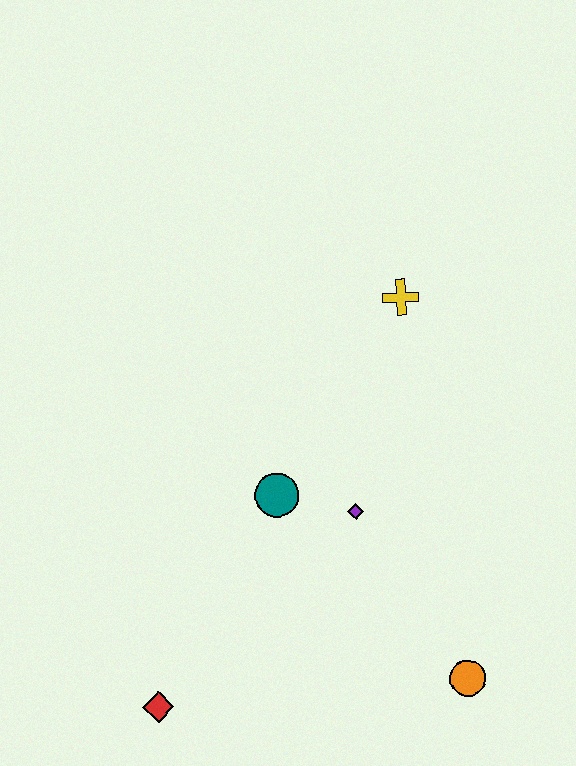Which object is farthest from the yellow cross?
The red diamond is farthest from the yellow cross.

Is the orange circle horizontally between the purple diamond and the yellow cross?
No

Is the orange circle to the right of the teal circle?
Yes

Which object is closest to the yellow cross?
The purple diamond is closest to the yellow cross.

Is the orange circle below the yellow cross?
Yes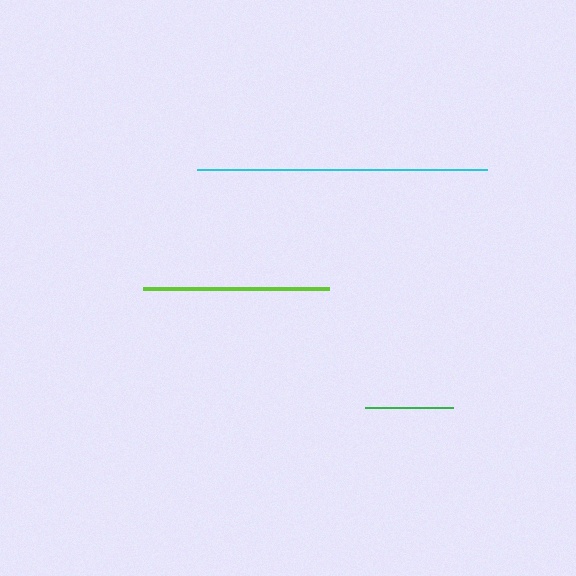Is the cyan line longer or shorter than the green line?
The cyan line is longer than the green line.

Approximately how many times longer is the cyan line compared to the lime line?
The cyan line is approximately 1.6 times the length of the lime line.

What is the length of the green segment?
The green segment is approximately 88 pixels long.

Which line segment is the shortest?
The green line is the shortest at approximately 88 pixels.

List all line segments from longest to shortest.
From longest to shortest: cyan, lime, green.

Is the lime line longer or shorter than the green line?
The lime line is longer than the green line.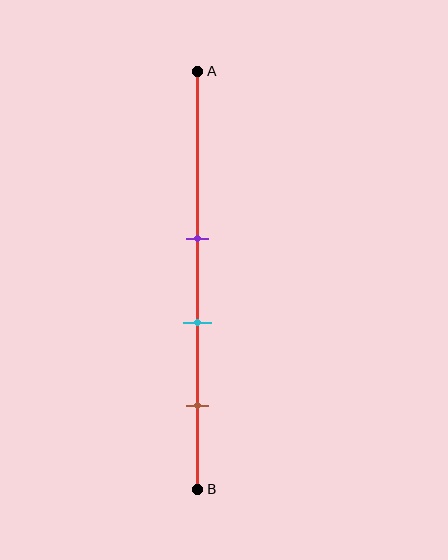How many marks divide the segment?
There are 3 marks dividing the segment.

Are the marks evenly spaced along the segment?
Yes, the marks are approximately evenly spaced.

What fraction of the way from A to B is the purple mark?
The purple mark is approximately 40% (0.4) of the way from A to B.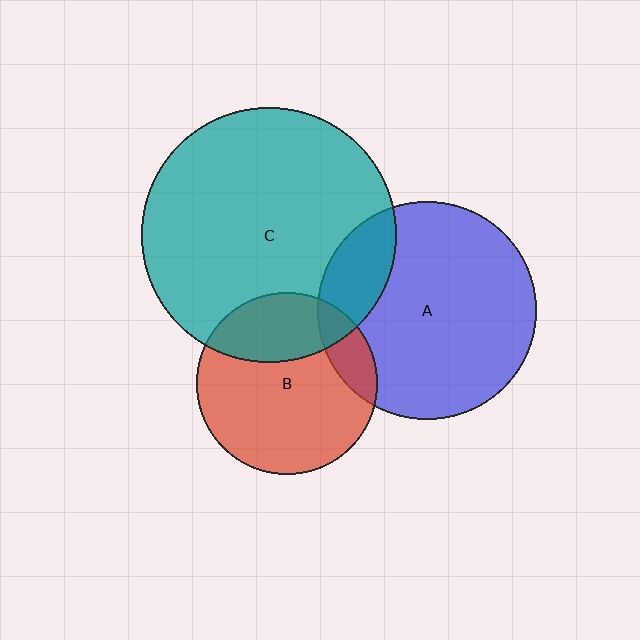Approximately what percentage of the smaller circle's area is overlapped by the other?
Approximately 30%.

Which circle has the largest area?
Circle C (teal).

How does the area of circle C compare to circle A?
Approximately 1.4 times.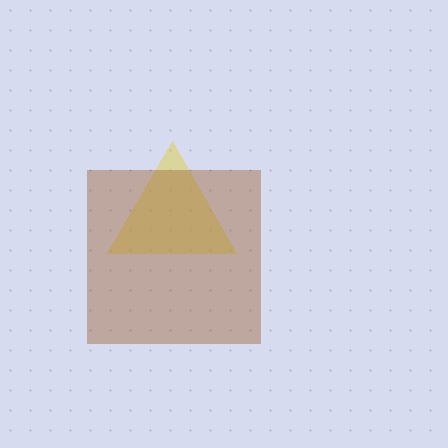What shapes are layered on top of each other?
The layered shapes are: a yellow triangle, a brown square.